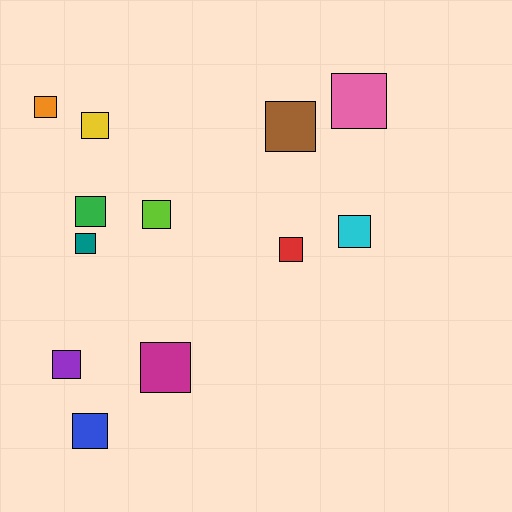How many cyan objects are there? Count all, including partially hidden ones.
There is 1 cyan object.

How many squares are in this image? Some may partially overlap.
There are 12 squares.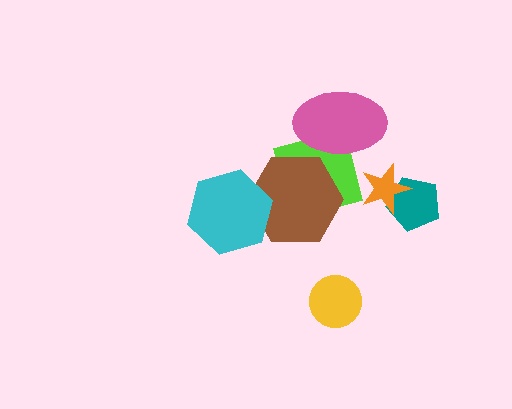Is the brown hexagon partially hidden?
Yes, it is partially covered by another shape.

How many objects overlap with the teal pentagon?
1 object overlaps with the teal pentagon.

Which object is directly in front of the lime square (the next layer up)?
The pink ellipse is directly in front of the lime square.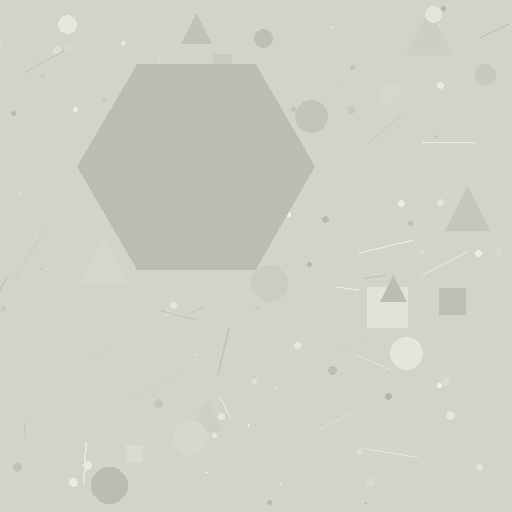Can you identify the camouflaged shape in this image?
The camouflaged shape is a hexagon.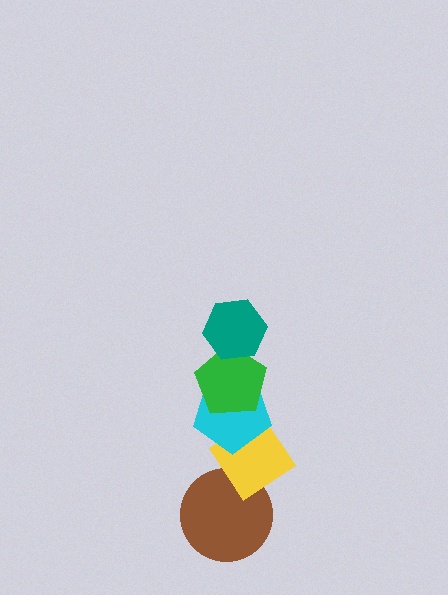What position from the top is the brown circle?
The brown circle is 5th from the top.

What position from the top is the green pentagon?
The green pentagon is 2nd from the top.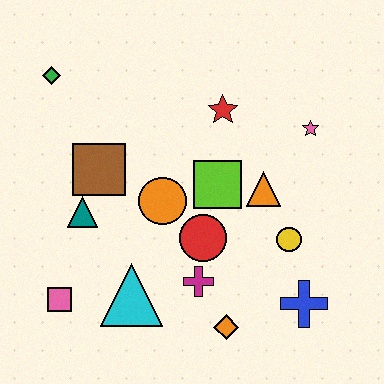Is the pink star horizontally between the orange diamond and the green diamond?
No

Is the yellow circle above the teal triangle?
No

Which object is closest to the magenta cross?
The red circle is closest to the magenta cross.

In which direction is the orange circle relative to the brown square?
The orange circle is to the right of the brown square.